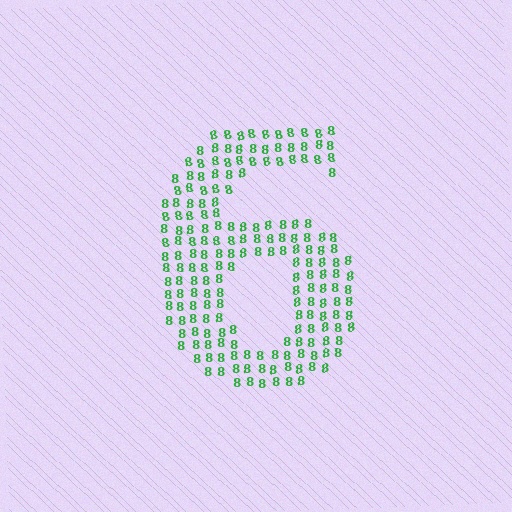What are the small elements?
The small elements are digit 8's.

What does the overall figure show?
The overall figure shows the digit 6.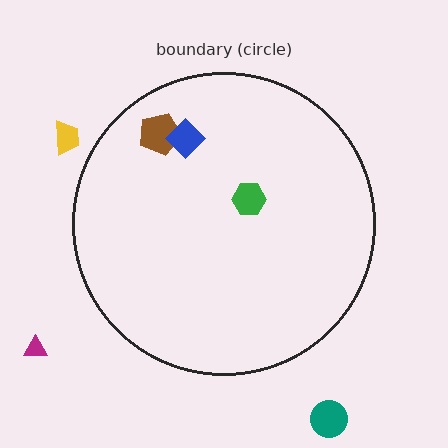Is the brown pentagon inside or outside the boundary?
Inside.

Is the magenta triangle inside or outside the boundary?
Outside.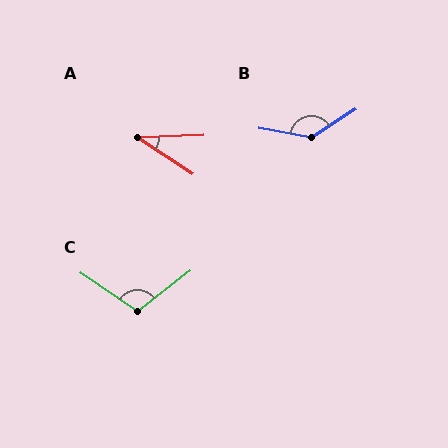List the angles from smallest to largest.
A (36°), C (108°), B (137°).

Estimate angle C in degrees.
Approximately 108 degrees.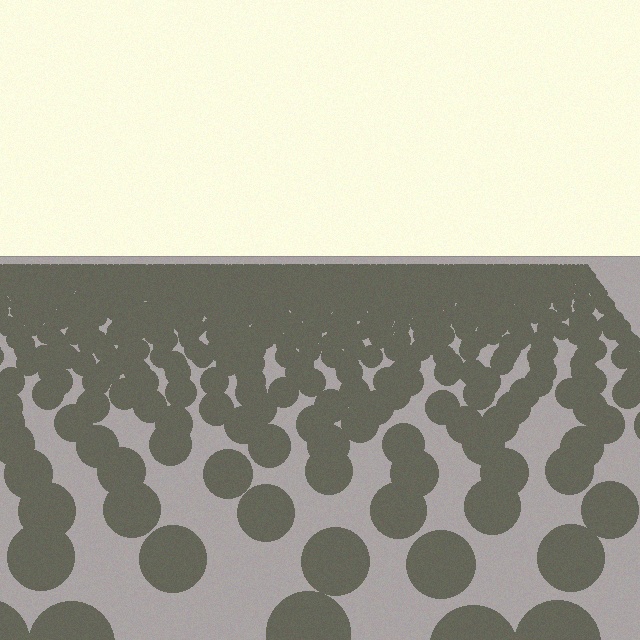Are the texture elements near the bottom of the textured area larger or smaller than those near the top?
Larger. Near the bottom, elements are closer to the viewer and appear at a bigger on-screen size.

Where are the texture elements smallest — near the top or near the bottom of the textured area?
Near the top.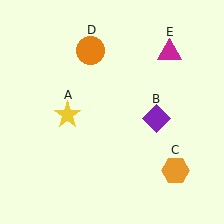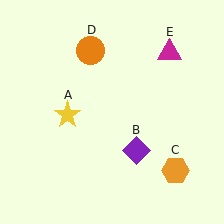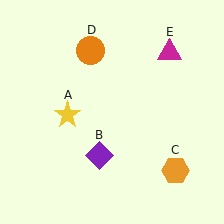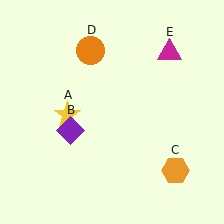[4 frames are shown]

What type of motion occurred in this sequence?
The purple diamond (object B) rotated clockwise around the center of the scene.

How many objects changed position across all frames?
1 object changed position: purple diamond (object B).